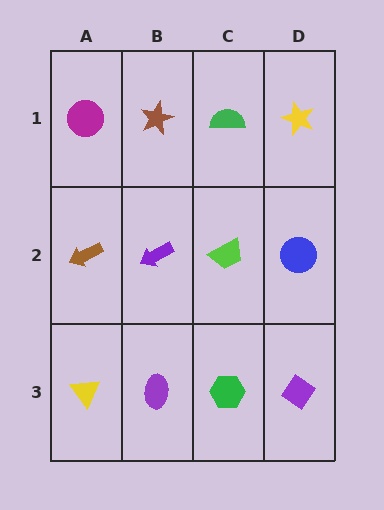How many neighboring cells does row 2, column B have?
4.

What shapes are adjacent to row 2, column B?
A brown star (row 1, column B), a purple ellipse (row 3, column B), a brown arrow (row 2, column A), a lime trapezoid (row 2, column C).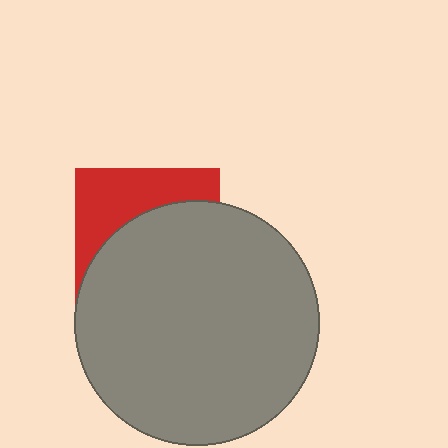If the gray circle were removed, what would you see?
You would see the complete red square.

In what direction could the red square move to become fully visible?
The red square could move up. That would shift it out from behind the gray circle entirely.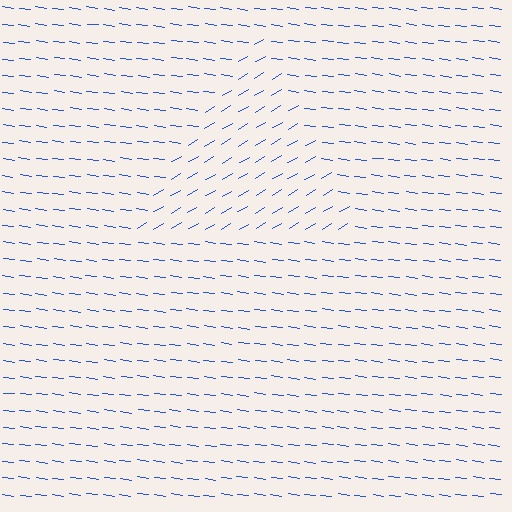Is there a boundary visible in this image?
Yes, there is a texture boundary formed by a change in line orientation.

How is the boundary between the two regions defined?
The boundary is defined purely by a change in line orientation (approximately 38 degrees difference). All lines are the same color and thickness.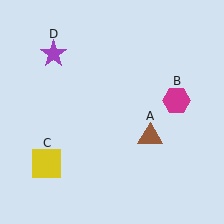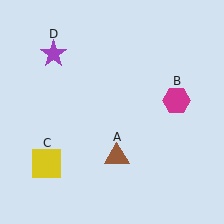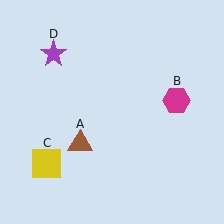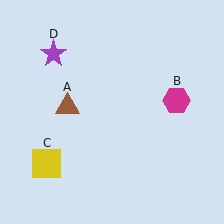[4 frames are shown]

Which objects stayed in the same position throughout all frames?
Magenta hexagon (object B) and yellow square (object C) and purple star (object D) remained stationary.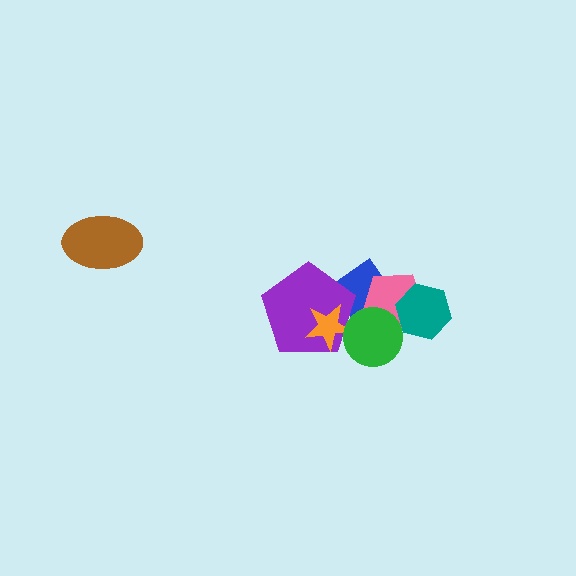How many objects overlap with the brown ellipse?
0 objects overlap with the brown ellipse.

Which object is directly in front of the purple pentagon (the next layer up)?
The orange star is directly in front of the purple pentagon.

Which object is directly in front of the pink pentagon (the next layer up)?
The green circle is directly in front of the pink pentagon.